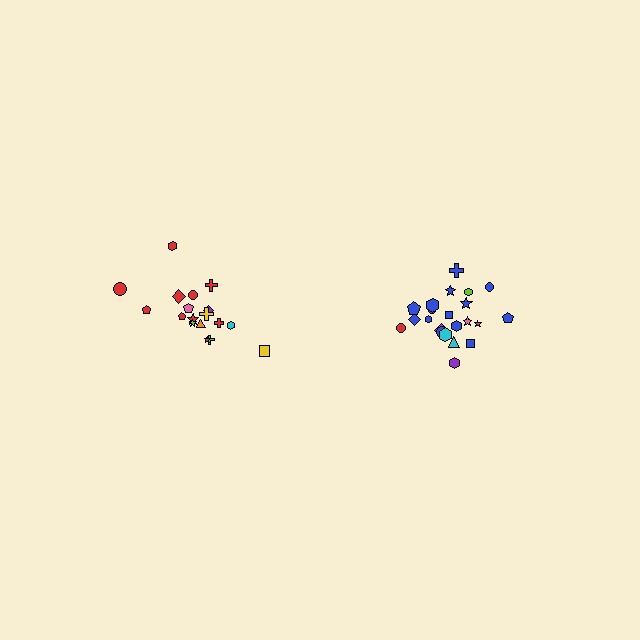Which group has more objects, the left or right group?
The right group.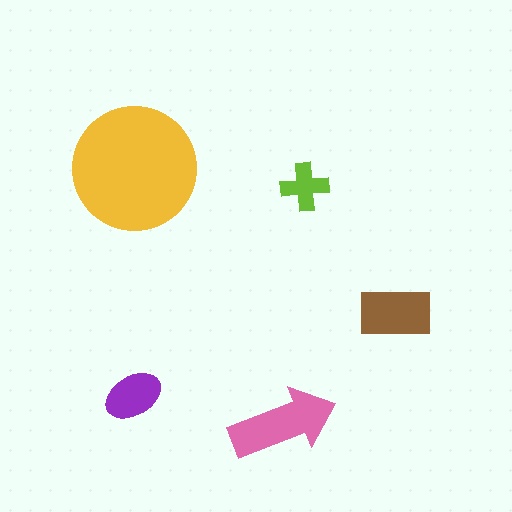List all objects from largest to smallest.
The yellow circle, the pink arrow, the brown rectangle, the purple ellipse, the lime cross.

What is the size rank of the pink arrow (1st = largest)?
2nd.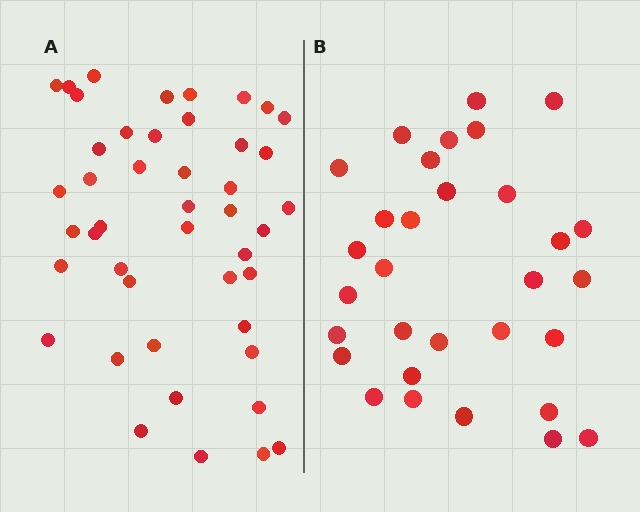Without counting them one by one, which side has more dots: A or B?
Region A (the left region) has more dots.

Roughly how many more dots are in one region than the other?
Region A has approximately 15 more dots than region B.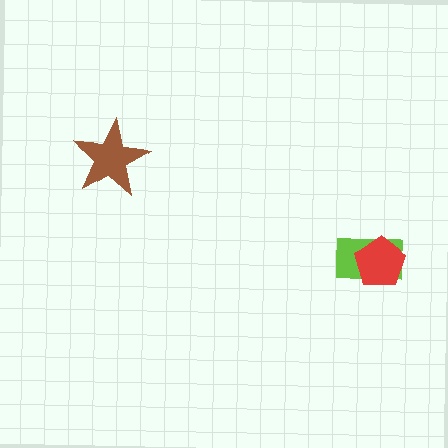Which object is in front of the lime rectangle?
The red pentagon is in front of the lime rectangle.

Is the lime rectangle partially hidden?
Yes, it is partially covered by another shape.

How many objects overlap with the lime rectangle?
1 object overlaps with the lime rectangle.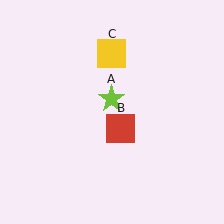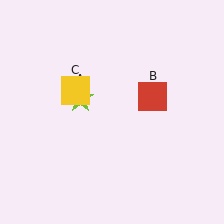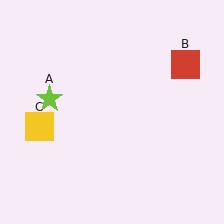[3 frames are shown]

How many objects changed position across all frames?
3 objects changed position: lime star (object A), red square (object B), yellow square (object C).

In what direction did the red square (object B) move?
The red square (object B) moved up and to the right.